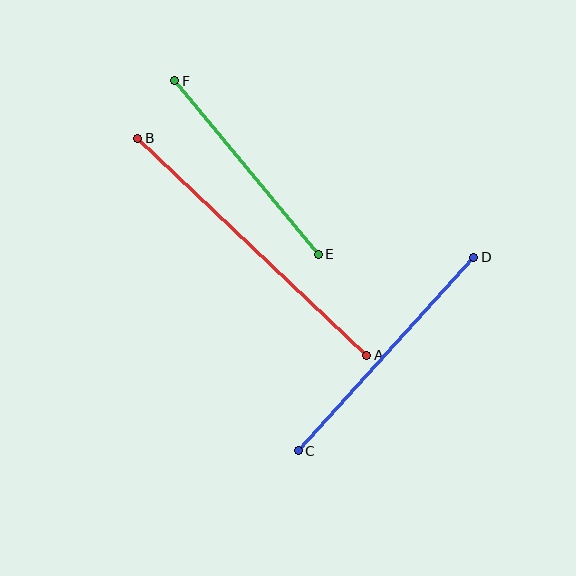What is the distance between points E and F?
The distance is approximately 225 pixels.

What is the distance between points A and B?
The distance is approximately 316 pixels.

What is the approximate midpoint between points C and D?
The midpoint is at approximately (386, 354) pixels.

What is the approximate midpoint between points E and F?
The midpoint is at approximately (247, 167) pixels.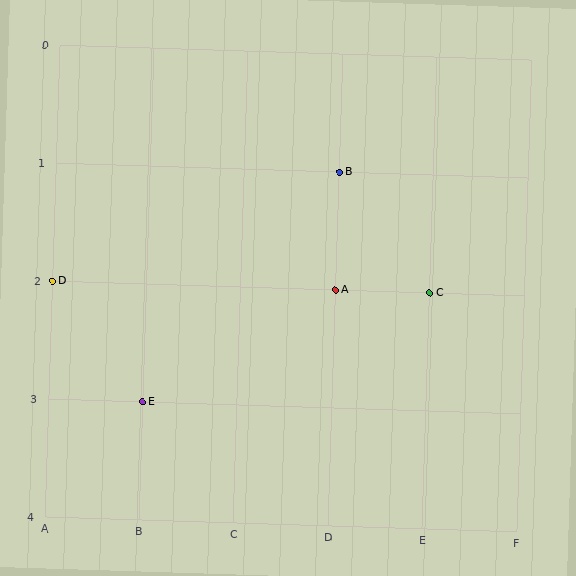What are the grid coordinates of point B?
Point B is at grid coordinates (D, 1).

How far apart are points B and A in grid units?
Points B and A are 1 row apart.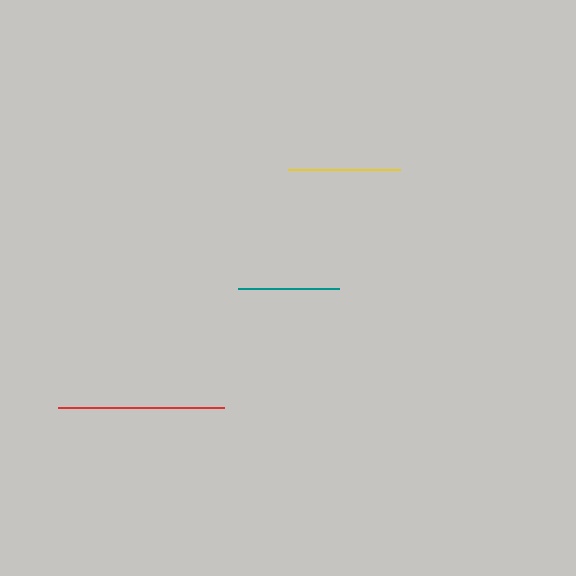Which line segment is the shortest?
The teal line is the shortest at approximately 101 pixels.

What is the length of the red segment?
The red segment is approximately 166 pixels long.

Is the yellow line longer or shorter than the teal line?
The yellow line is longer than the teal line.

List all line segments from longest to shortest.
From longest to shortest: red, yellow, teal.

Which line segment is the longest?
The red line is the longest at approximately 166 pixels.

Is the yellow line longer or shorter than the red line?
The red line is longer than the yellow line.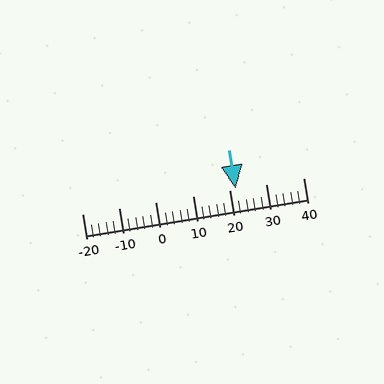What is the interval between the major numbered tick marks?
The major tick marks are spaced 10 units apart.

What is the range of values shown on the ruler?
The ruler shows values from -20 to 40.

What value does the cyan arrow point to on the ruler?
The cyan arrow points to approximately 22.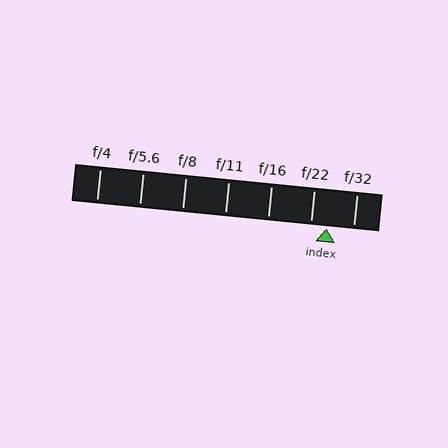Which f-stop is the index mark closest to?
The index mark is closest to f/22.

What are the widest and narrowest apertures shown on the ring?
The widest aperture shown is f/4 and the narrowest is f/32.